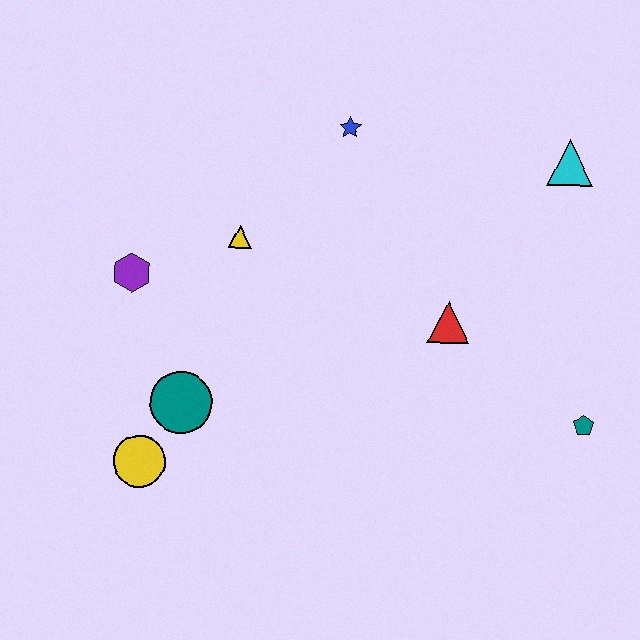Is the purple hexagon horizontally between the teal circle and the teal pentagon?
No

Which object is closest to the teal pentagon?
The red triangle is closest to the teal pentagon.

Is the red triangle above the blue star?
No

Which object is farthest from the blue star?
The yellow circle is farthest from the blue star.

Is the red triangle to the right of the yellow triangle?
Yes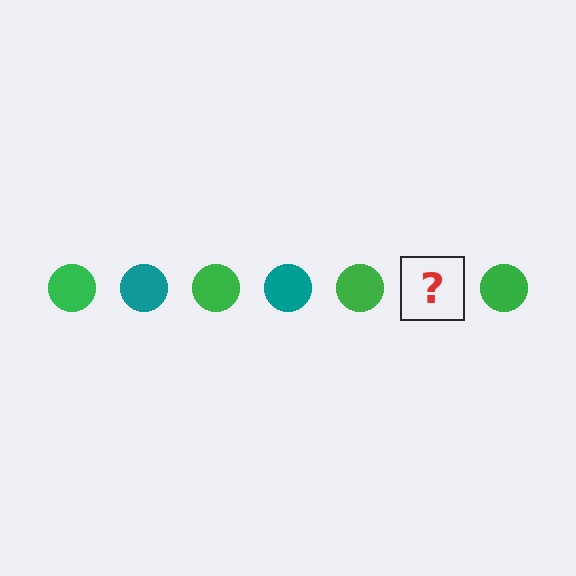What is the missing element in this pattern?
The missing element is a teal circle.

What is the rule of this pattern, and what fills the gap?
The rule is that the pattern cycles through green, teal circles. The gap should be filled with a teal circle.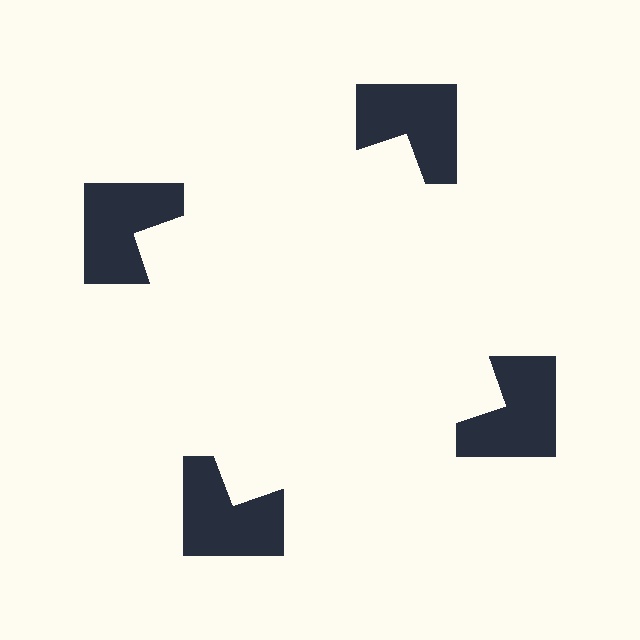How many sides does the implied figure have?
4 sides.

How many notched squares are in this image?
There are 4 — one at each vertex of the illusory square.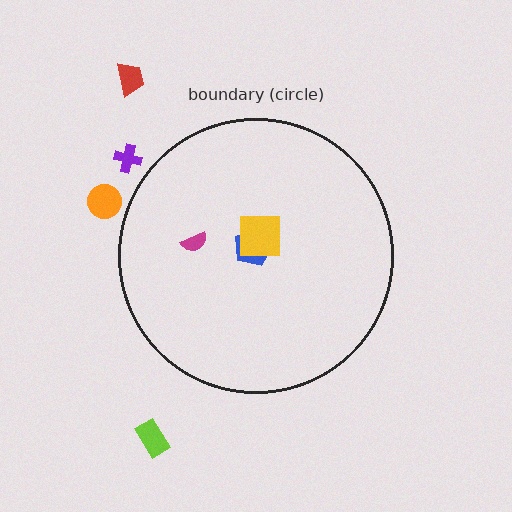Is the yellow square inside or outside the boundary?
Inside.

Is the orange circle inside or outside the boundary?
Outside.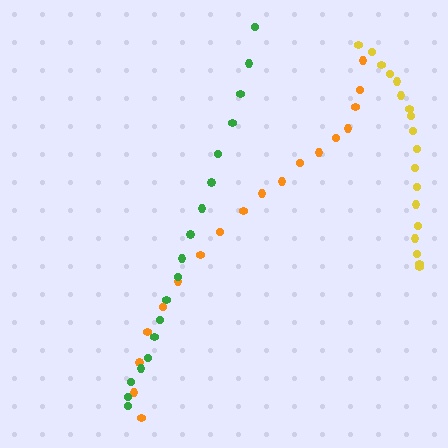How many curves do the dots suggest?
There are 3 distinct paths.